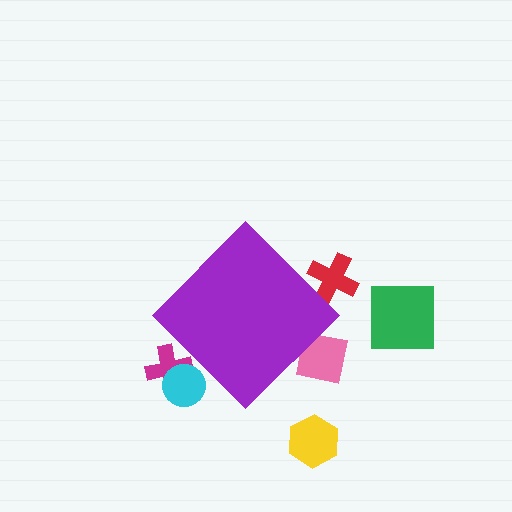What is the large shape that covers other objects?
A purple diamond.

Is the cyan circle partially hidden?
Yes, the cyan circle is partially hidden behind the purple diamond.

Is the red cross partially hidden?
Yes, the red cross is partially hidden behind the purple diamond.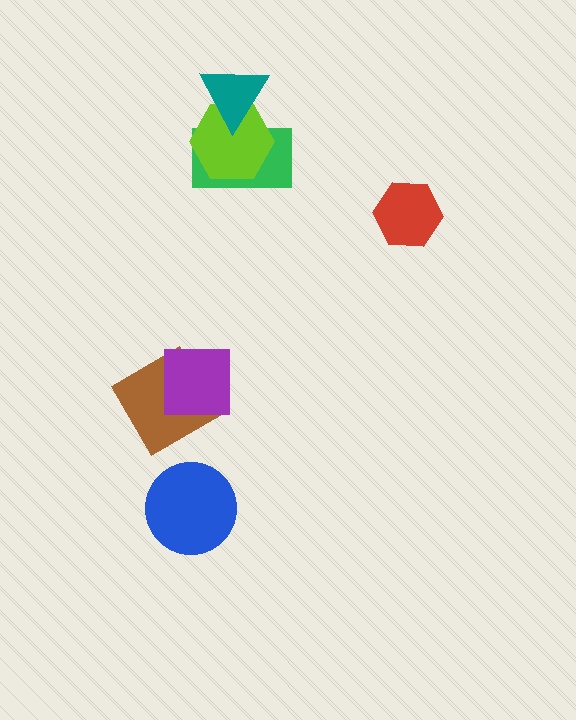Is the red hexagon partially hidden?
No, no other shape covers it.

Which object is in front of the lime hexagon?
The teal triangle is in front of the lime hexagon.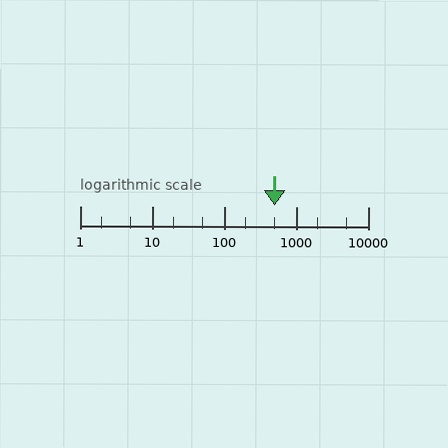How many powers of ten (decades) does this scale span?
The scale spans 4 decades, from 1 to 10000.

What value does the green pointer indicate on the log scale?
The pointer indicates approximately 500.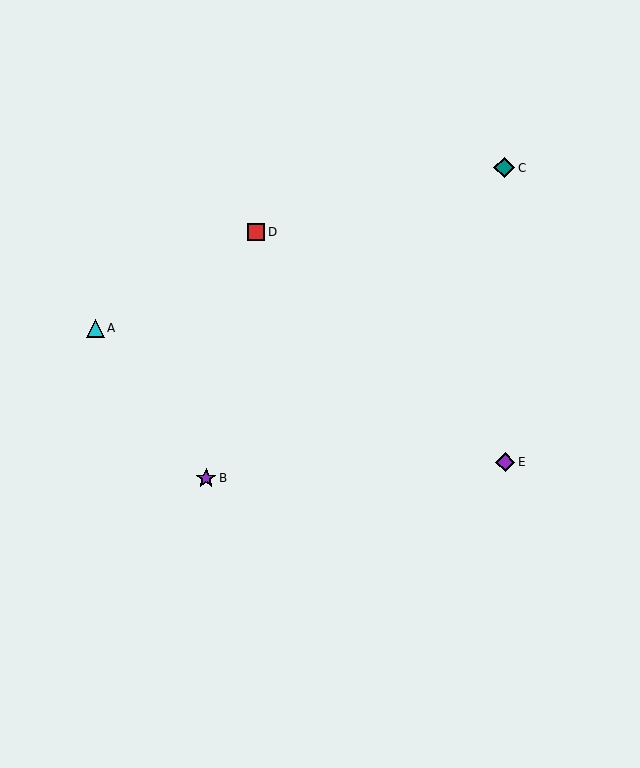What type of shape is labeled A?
Shape A is a cyan triangle.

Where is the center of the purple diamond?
The center of the purple diamond is at (505, 462).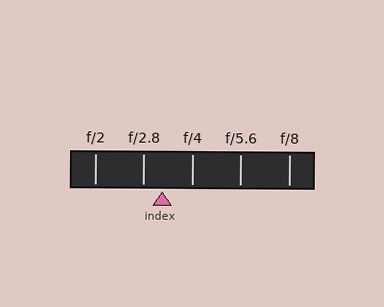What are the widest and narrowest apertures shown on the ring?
The widest aperture shown is f/2 and the narrowest is f/8.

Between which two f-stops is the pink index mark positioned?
The index mark is between f/2.8 and f/4.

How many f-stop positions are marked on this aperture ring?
There are 5 f-stop positions marked.